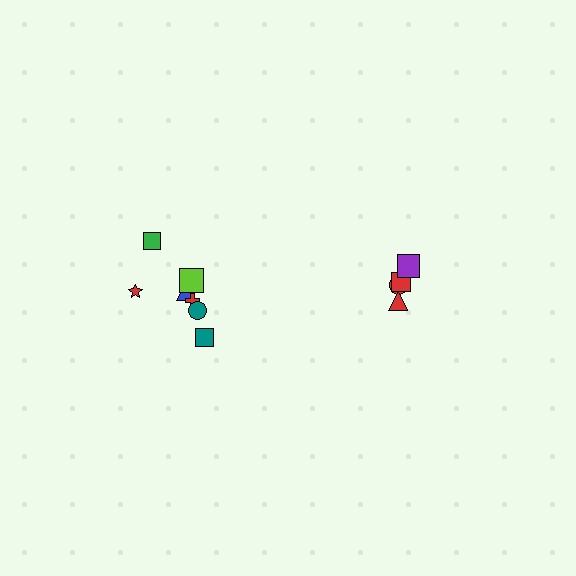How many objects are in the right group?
There are 4 objects.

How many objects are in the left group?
There are 7 objects.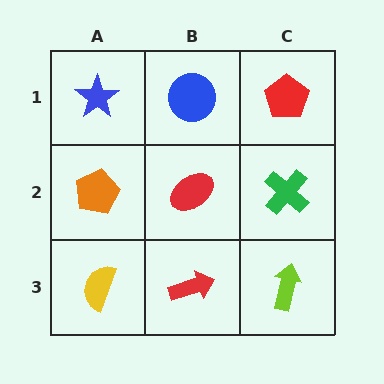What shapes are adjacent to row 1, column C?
A green cross (row 2, column C), a blue circle (row 1, column B).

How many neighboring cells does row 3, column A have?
2.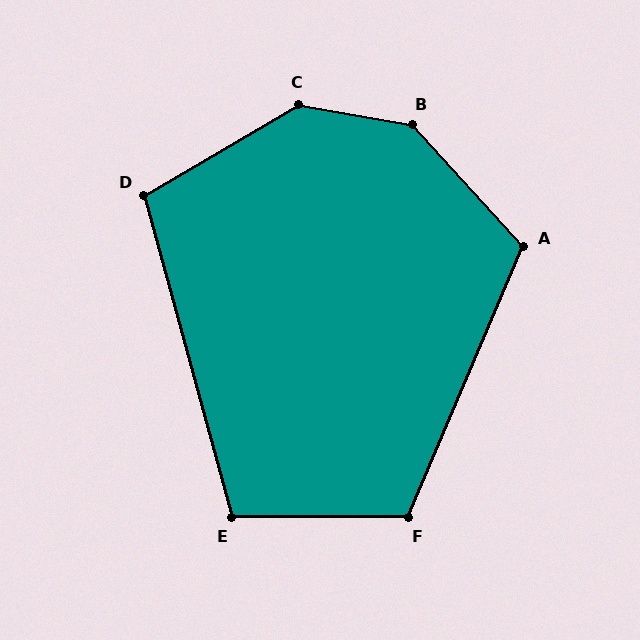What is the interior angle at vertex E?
Approximately 105 degrees (obtuse).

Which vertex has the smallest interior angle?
D, at approximately 105 degrees.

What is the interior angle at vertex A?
Approximately 115 degrees (obtuse).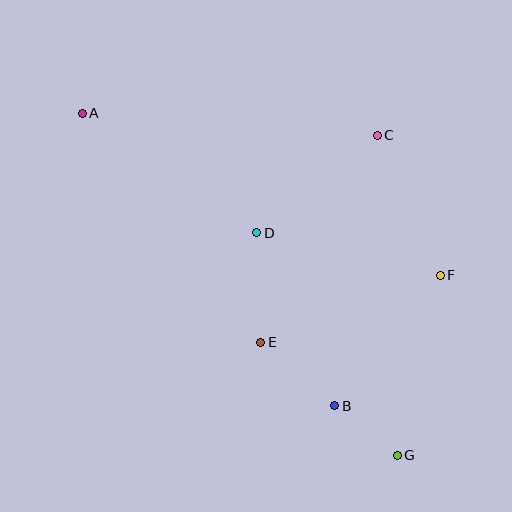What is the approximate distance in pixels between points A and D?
The distance between A and D is approximately 211 pixels.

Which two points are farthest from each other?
Points A and G are farthest from each other.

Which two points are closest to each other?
Points B and G are closest to each other.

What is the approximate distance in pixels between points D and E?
The distance between D and E is approximately 110 pixels.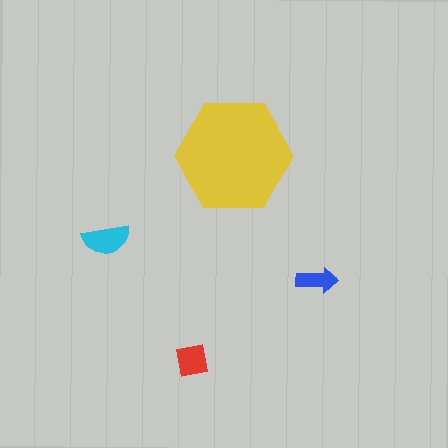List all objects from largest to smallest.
The yellow hexagon, the cyan semicircle, the red square, the blue arrow.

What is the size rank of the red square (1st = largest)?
3rd.